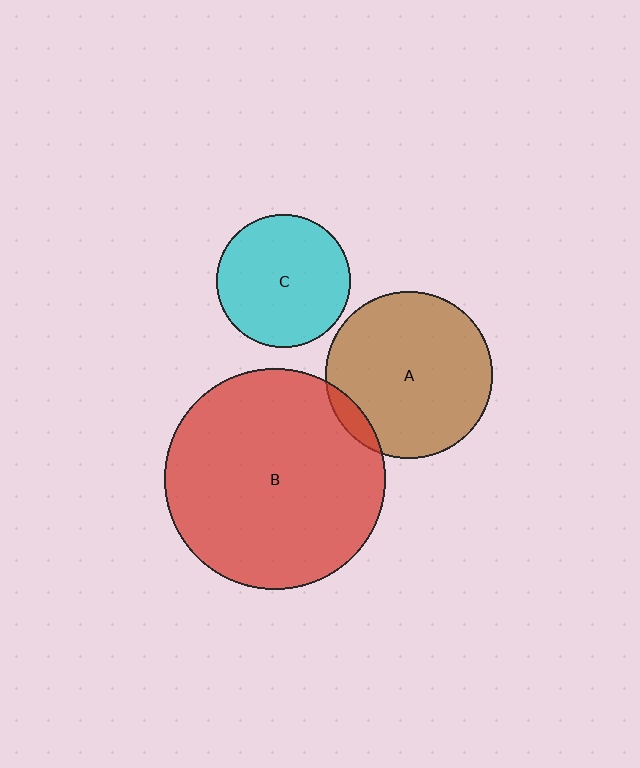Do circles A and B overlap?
Yes.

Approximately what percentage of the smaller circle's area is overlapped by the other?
Approximately 5%.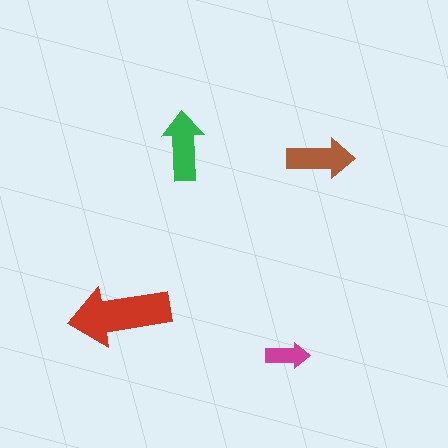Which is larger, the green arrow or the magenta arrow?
The green one.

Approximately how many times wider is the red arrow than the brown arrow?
About 1.5 times wider.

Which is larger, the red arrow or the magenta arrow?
The red one.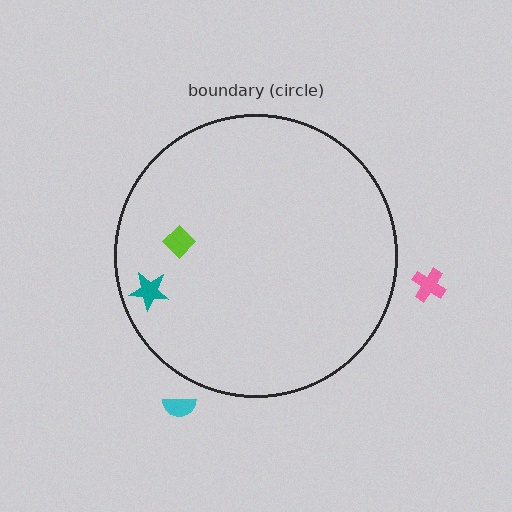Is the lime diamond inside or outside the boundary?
Inside.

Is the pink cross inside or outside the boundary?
Outside.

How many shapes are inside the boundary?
2 inside, 2 outside.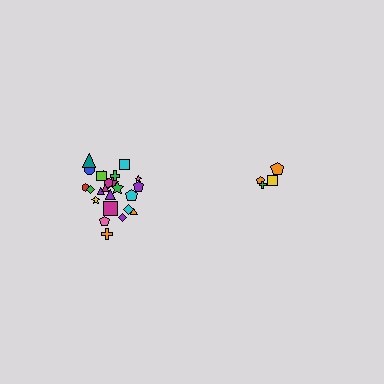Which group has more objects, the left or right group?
The left group.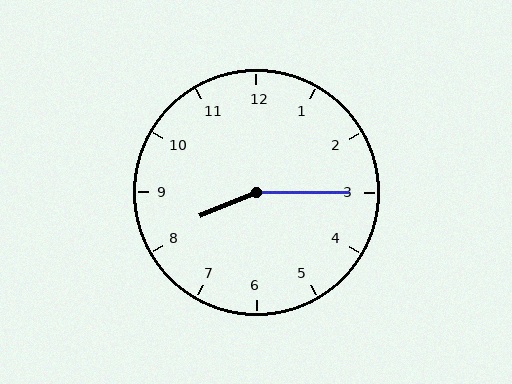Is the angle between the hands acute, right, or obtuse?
It is obtuse.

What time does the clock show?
8:15.